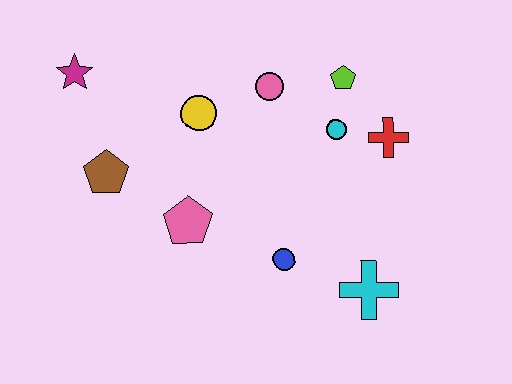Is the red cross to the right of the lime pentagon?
Yes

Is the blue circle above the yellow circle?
No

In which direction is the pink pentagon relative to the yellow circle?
The pink pentagon is below the yellow circle.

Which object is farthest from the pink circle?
The cyan cross is farthest from the pink circle.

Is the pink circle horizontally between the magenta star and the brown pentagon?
No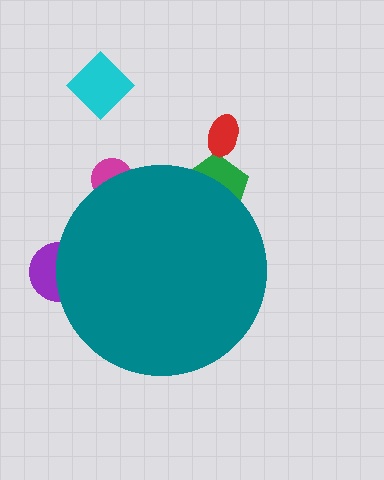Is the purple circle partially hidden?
Yes, the purple circle is partially hidden behind the teal circle.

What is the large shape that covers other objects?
A teal circle.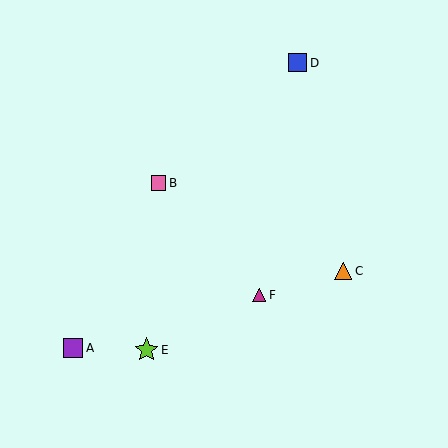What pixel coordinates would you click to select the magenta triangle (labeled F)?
Click at (259, 295) to select the magenta triangle F.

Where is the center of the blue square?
The center of the blue square is at (298, 63).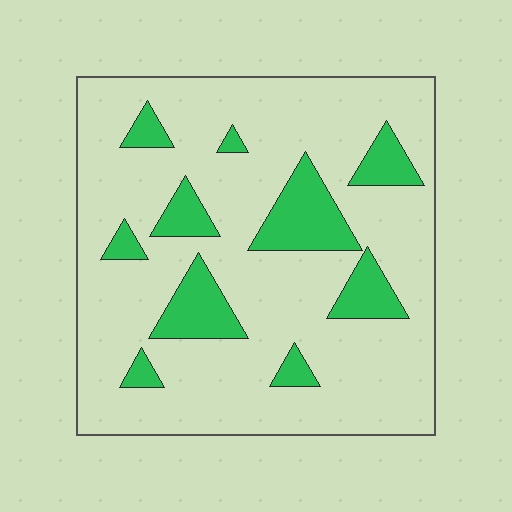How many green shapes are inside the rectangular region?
10.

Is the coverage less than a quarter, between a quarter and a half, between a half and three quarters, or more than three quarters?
Less than a quarter.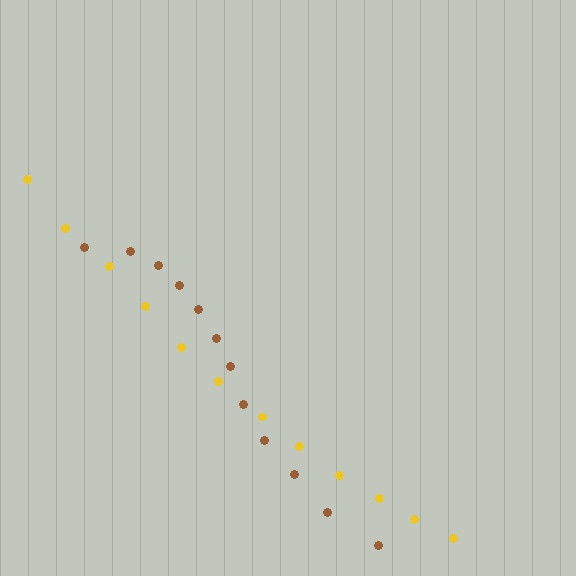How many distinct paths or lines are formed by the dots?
There are 2 distinct paths.